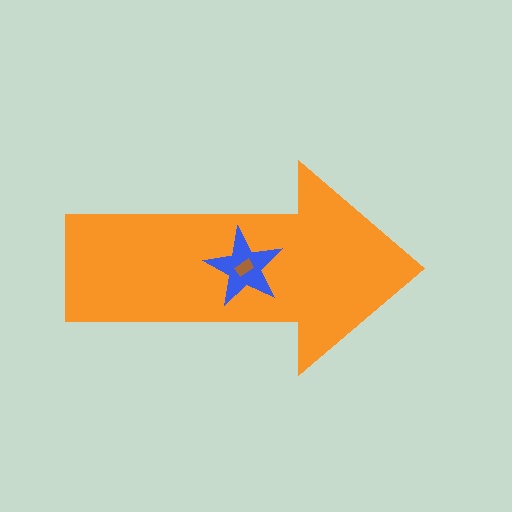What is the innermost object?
The brown rectangle.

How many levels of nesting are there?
3.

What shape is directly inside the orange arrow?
The blue star.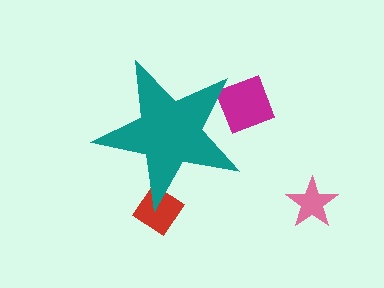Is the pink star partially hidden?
No, the pink star is fully visible.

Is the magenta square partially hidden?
Yes, the magenta square is partially hidden behind the teal star.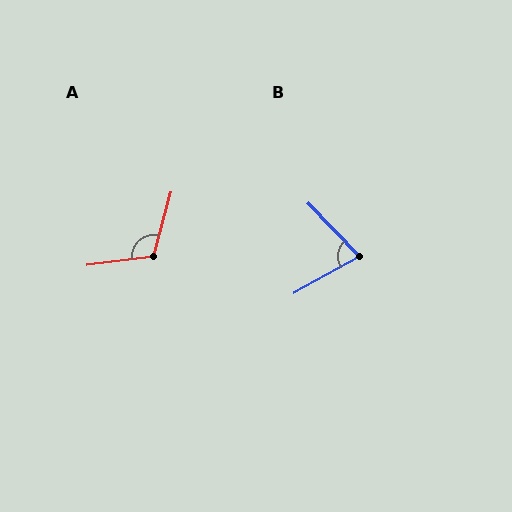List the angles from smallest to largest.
B (75°), A (113°).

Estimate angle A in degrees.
Approximately 113 degrees.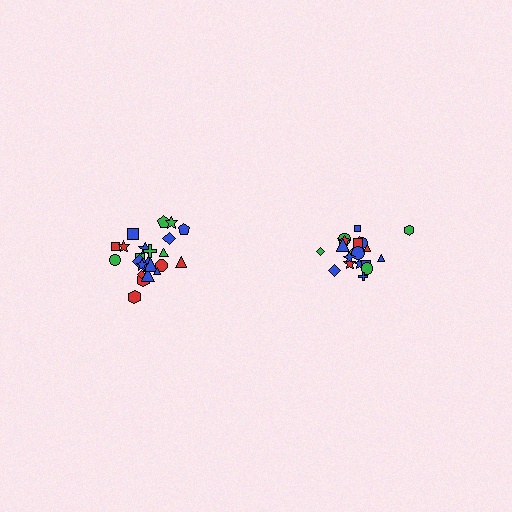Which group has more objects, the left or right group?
The left group.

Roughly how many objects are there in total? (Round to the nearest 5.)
Roughly 45 objects in total.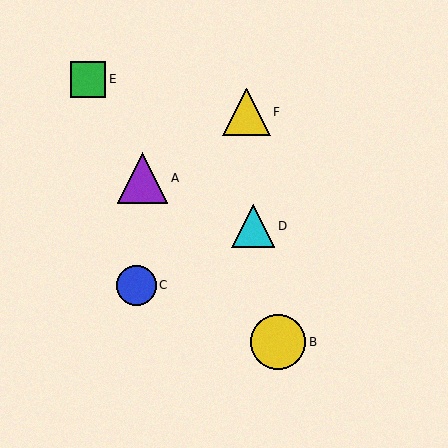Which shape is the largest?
The yellow circle (labeled B) is the largest.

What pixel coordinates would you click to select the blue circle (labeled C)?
Click at (136, 285) to select the blue circle C.